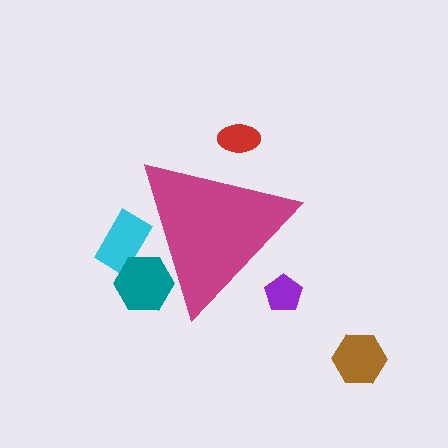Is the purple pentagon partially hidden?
Yes, the purple pentagon is partially hidden behind the magenta triangle.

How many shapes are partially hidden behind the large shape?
4 shapes are partially hidden.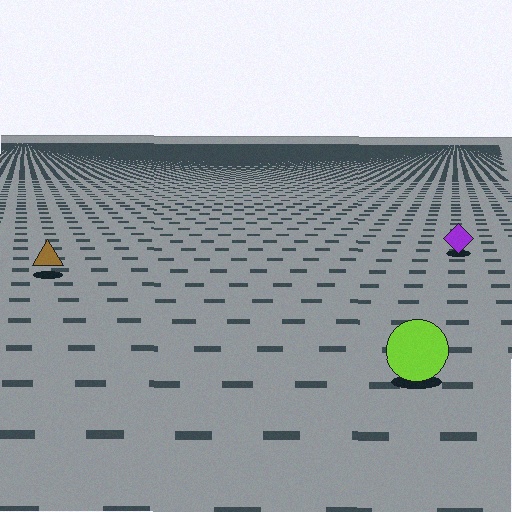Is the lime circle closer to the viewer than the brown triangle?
Yes. The lime circle is closer — you can tell from the texture gradient: the ground texture is coarser near it.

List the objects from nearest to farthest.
From nearest to farthest: the lime circle, the brown triangle, the purple diamond.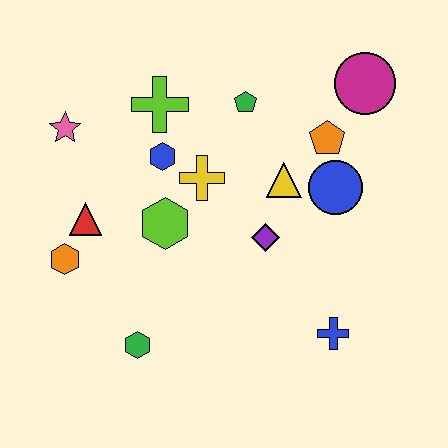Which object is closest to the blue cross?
The purple diamond is closest to the blue cross.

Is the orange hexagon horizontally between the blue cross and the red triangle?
No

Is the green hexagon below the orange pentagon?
Yes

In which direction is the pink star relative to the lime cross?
The pink star is to the left of the lime cross.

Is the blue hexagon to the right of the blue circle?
No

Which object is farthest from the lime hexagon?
The magenta circle is farthest from the lime hexagon.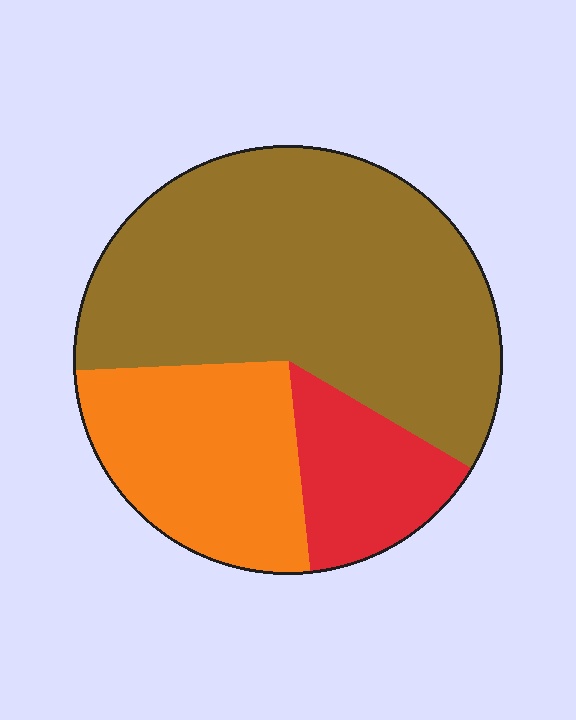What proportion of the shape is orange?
Orange covers 26% of the shape.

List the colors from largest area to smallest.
From largest to smallest: brown, orange, red.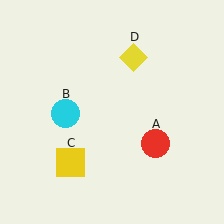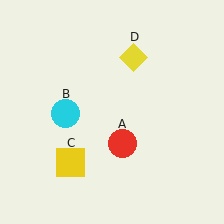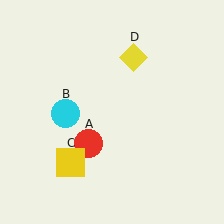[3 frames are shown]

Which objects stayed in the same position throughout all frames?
Cyan circle (object B) and yellow square (object C) and yellow diamond (object D) remained stationary.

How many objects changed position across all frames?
1 object changed position: red circle (object A).